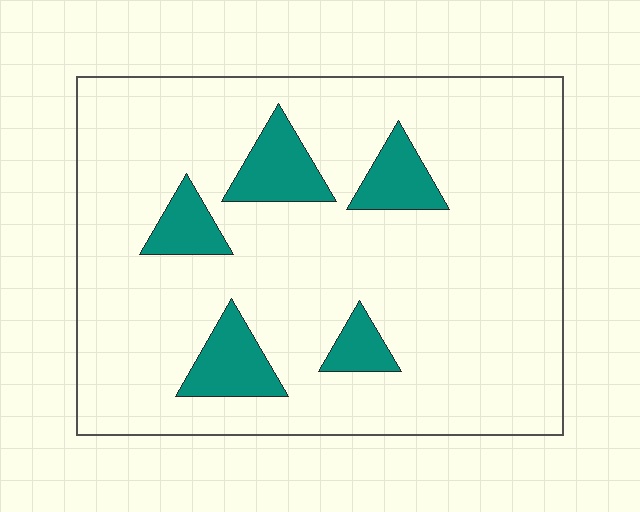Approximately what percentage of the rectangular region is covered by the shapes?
Approximately 15%.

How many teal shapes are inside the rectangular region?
5.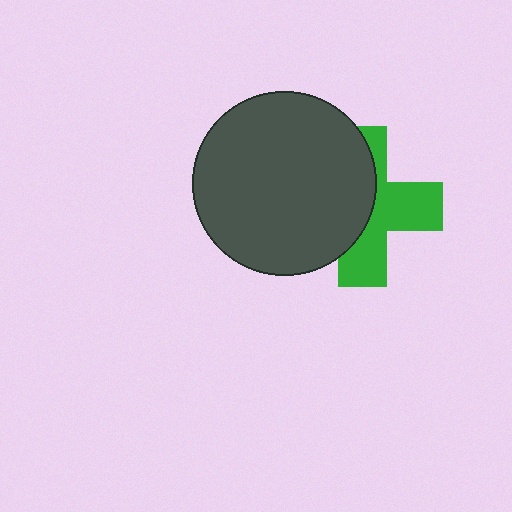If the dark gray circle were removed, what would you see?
You would see the complete green cross.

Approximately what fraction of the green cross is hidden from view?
Roughly 50% of the green cross is hidden behind the dark gray circle.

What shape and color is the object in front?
The object in front is a dark gray circle.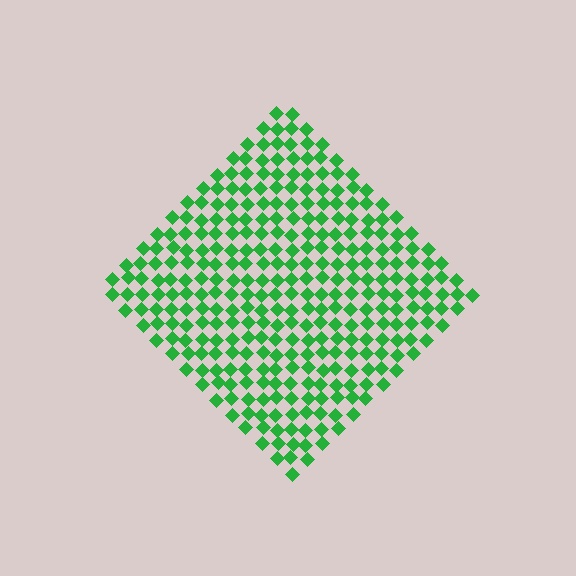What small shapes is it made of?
It is made of small diamonds.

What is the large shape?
The large shape is a diamond.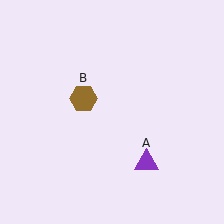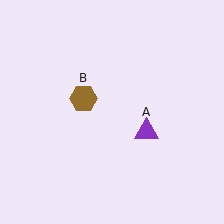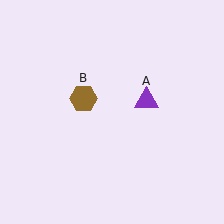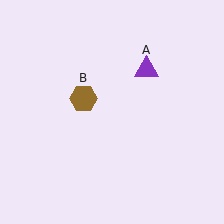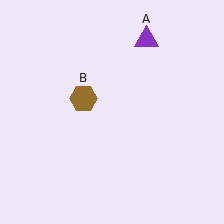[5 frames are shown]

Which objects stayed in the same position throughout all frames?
Brown hexagon (object B) remained stationary.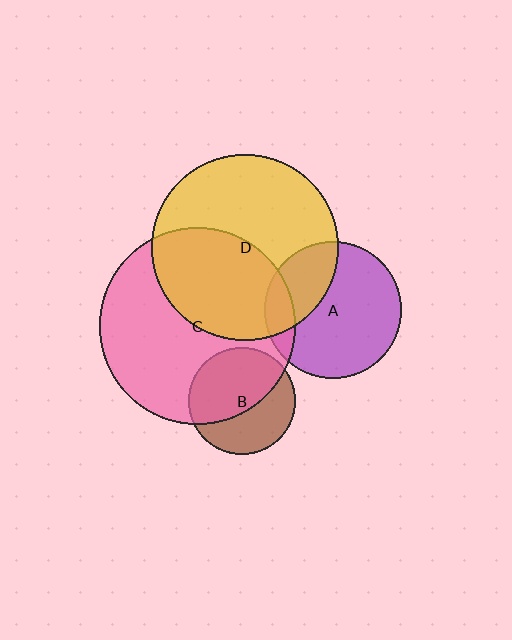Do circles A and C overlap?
Yes.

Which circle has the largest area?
Circle C (pink).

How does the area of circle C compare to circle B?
Approximately 3.4 times.